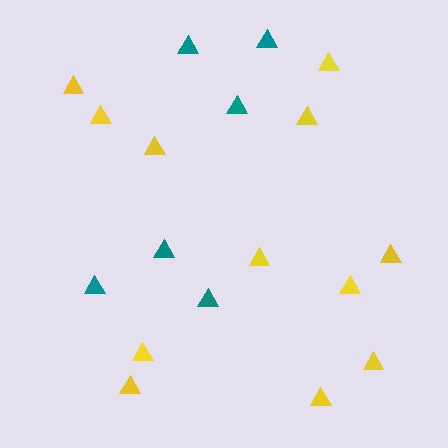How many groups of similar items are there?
There are 2 groups: one group of teal triangles (6) and one group of yellow triangles (12).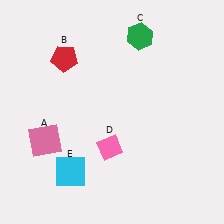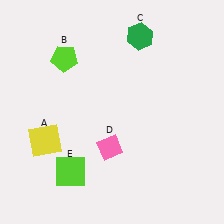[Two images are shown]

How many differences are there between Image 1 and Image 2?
There are 3 differences between the two images.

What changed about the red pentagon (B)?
In Image 1, B is red. In Image 2, it changed to lime.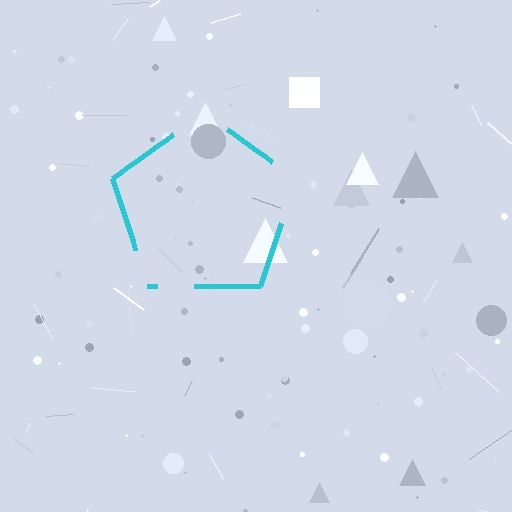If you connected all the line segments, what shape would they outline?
They would outline a pentagon.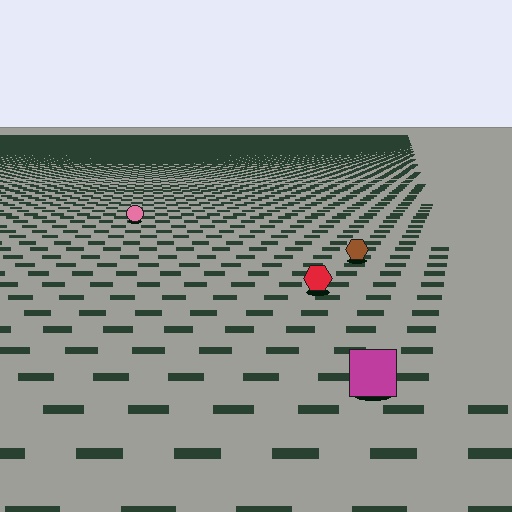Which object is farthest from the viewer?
The pink circle is farthest from the viewer. It appears smaller and the ground texture around it is denser.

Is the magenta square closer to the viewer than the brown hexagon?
Yes. The magenta square is closer — you can tell from the texture gradient: the ground texture is coarser near it.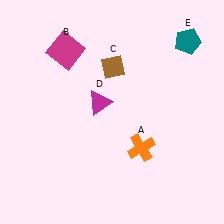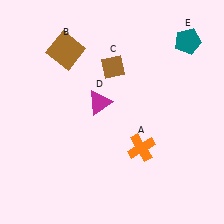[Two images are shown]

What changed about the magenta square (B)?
In Image 1, B is magenta. In Image 2, it changed to brown.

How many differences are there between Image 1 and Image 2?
There is 1 difference between the two images.